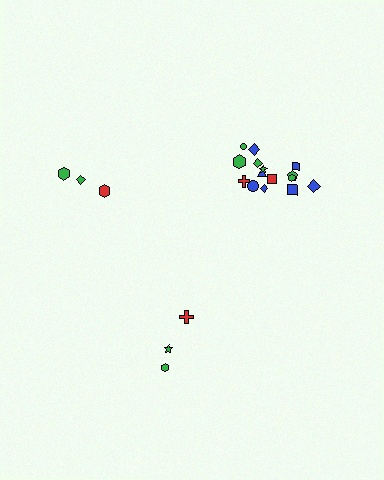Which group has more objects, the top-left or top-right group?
The top-right group.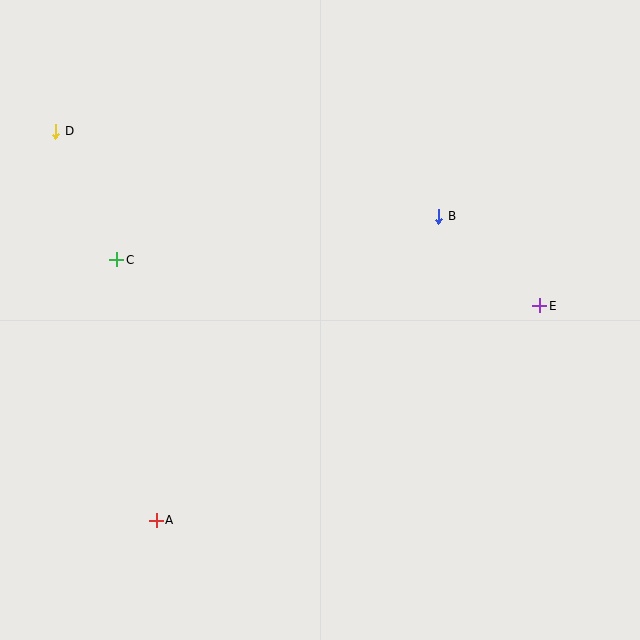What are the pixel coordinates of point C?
Point C is at (117, 260).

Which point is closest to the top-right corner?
Point B is closest to the top-right corner.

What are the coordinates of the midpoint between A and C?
The midpoint between A and C is at (137, 390).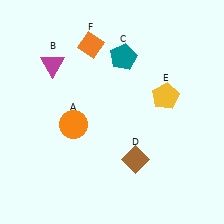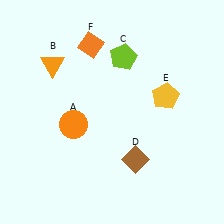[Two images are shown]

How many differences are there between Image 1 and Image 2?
There are 2 differences between the two images.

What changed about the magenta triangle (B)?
In Image 1, B is magenta. In Image 2, it changed to orange.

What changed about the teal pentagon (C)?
In Image 1, C is teal. In Image 2, it changed to lime.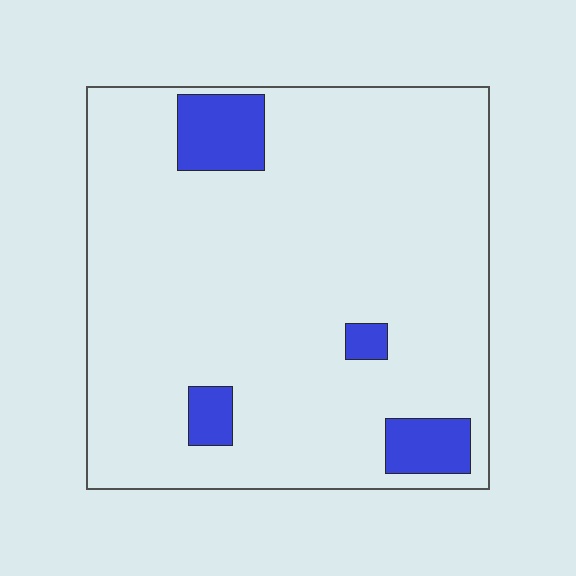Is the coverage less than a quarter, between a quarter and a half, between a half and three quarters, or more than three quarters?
Less than a quarter.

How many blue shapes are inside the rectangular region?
4.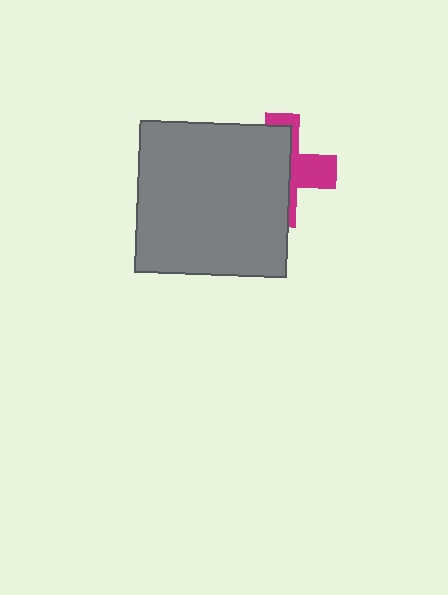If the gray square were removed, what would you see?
You would see the complete magenta cross.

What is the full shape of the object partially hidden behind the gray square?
The partially hidden object is a magenta cross.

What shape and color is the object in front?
The object in front is a gray square.